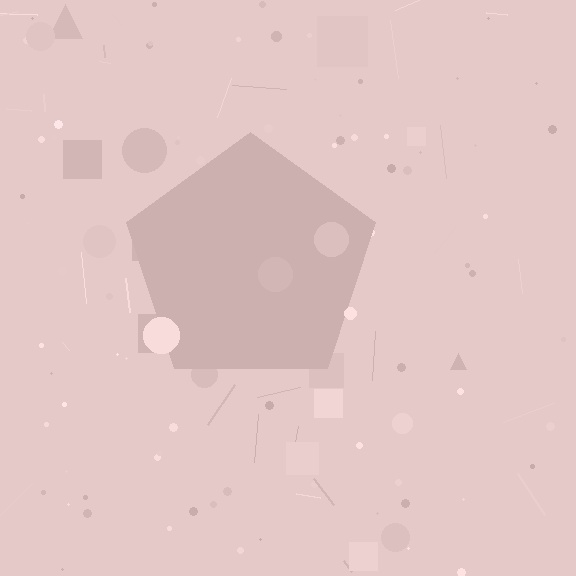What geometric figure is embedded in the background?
A pentagon is embedded in the background.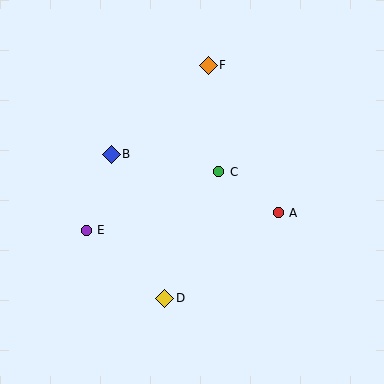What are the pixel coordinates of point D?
Point D is at (165, 298).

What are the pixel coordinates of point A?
Point A is at (278, 213).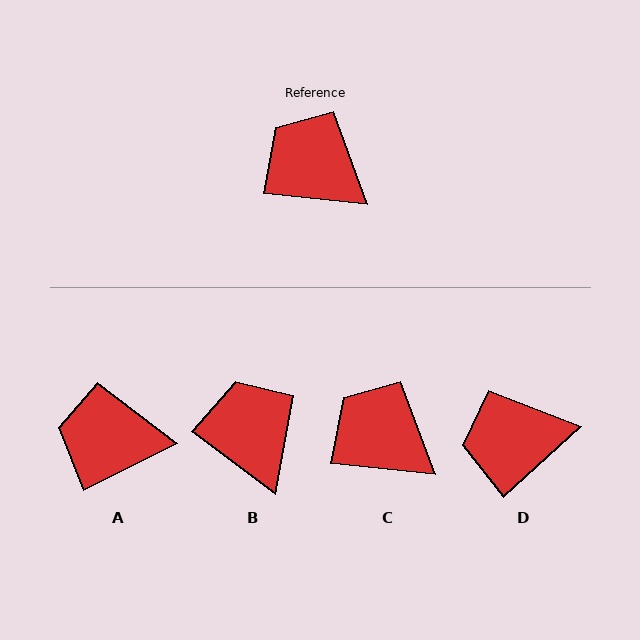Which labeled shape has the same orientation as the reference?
C.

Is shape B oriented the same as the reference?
No, it is off by about 31 degrees.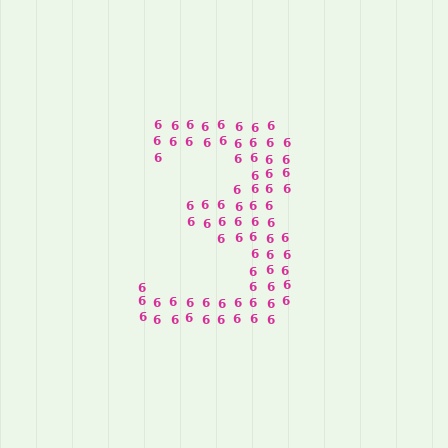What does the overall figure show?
The overall figure shows the digit 3.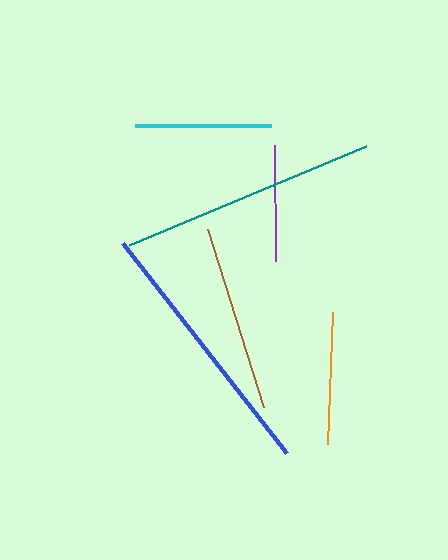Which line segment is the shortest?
The purple line is the shortest at approximately 115 pixels.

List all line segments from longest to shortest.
From longest to shortest: blue, teal, brown, cyan, orange, purple.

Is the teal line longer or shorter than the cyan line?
The teal line is longer than the cyan line.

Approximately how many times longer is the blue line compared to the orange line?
The blue line is approximately 2.0 times the length of the orange line.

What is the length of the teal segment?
The teal segment is approximately 257 pixels long.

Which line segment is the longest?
The blue line is the longest at approximately 267 pixels.